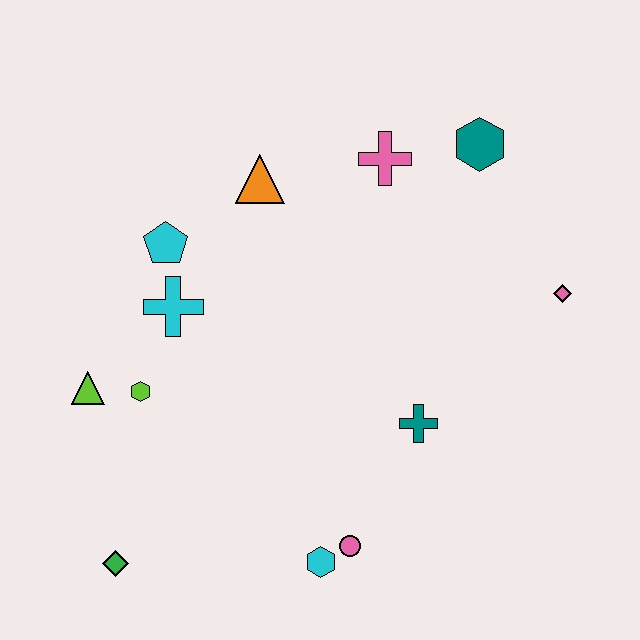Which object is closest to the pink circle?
The cyan hexagon is closest to the pink circle.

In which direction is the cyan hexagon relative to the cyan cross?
The cyan hexagon is below the cyan cross.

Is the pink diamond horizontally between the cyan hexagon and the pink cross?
No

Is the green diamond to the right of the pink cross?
No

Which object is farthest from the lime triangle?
The pink diamond is farthest from the lime triangle.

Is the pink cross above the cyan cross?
Yes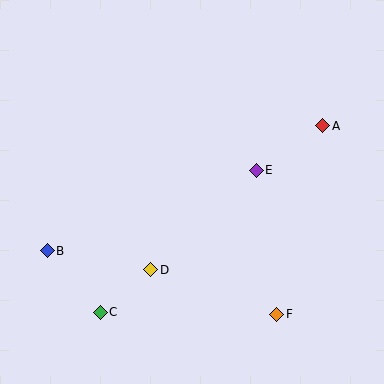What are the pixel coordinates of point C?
Point C is at (100, 312).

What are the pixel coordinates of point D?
Point D is at (151, 270).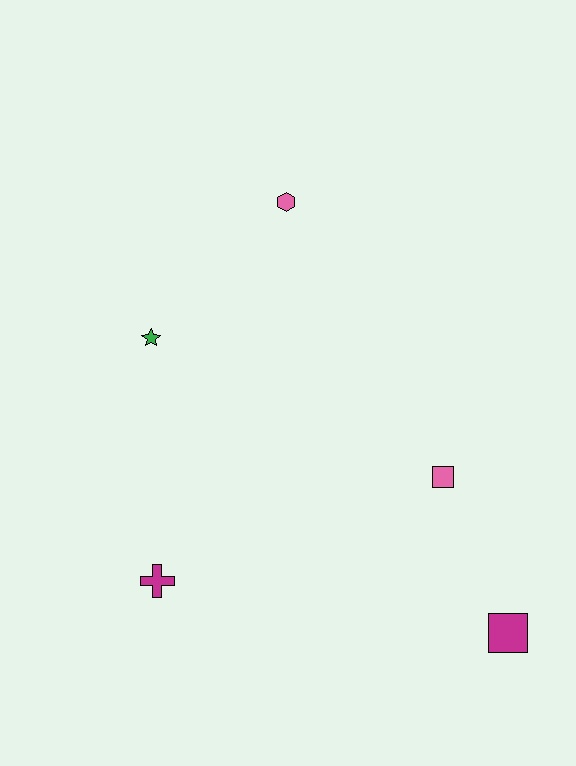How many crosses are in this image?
There is 1 cross.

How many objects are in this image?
There are 5 objects.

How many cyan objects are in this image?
There are no cyan objects.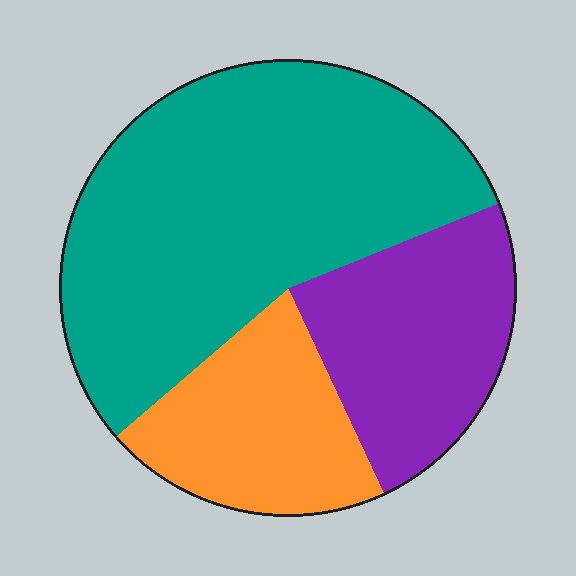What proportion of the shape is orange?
Orange takes up about one fifth (1/5) of the shape.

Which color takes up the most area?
Teal, at roughly 55%.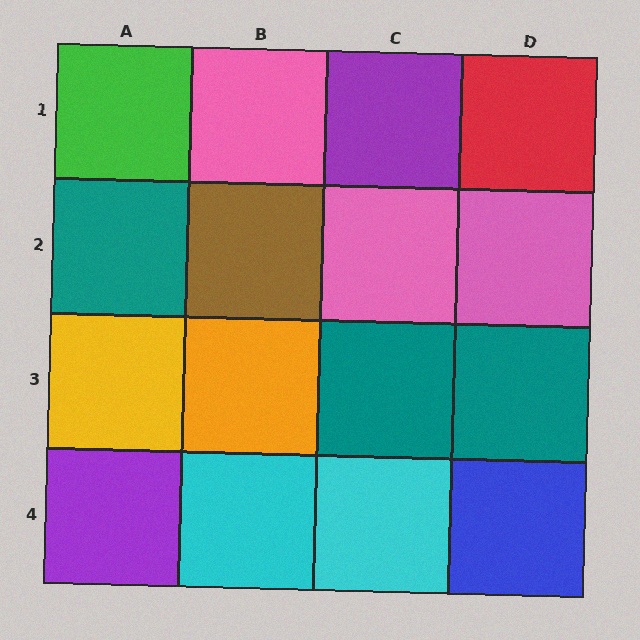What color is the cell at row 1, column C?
Purple.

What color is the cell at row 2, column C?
Pink.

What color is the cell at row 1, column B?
Pink.